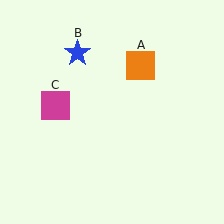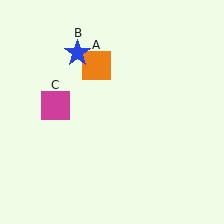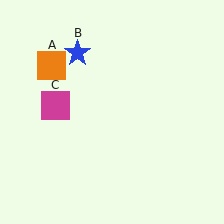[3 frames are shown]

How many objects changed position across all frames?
1 object changed position: orange square (object A).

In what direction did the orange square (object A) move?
The orange square (object A) moved left.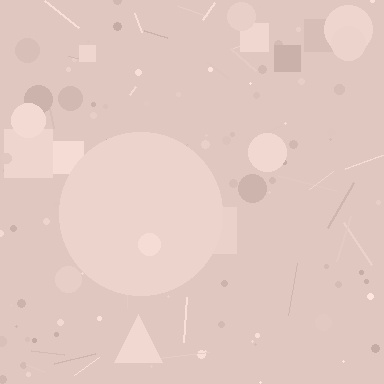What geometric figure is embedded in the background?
A circle is embedded in the background.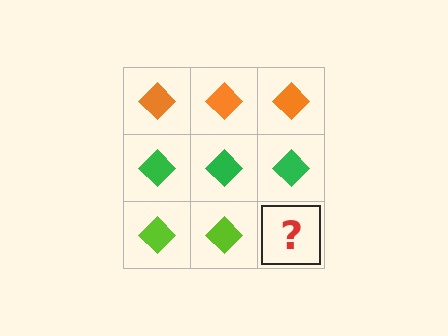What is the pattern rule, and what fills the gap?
The rule is that each row has a consistent color. The gap should be filled with a lime diamond.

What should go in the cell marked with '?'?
The missing cell should contain a lime diamond.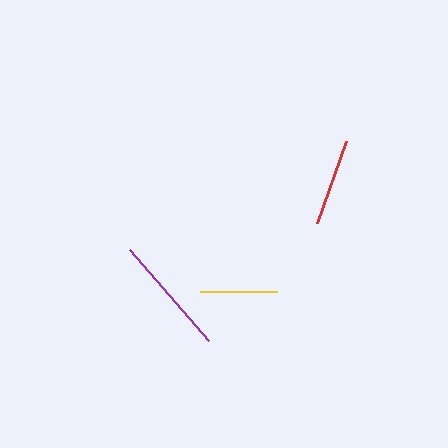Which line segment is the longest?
The purple line is the longest at approximately 121 pixels.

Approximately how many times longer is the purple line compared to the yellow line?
The purple line is approximately 1.6 times the length of the yellow line.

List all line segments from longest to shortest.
From longest to shortest: purple, red, yellow.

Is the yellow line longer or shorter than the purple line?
The purple line is longer than the yellow line.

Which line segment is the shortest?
The yellow line is the shortest at approximately 77 pixels.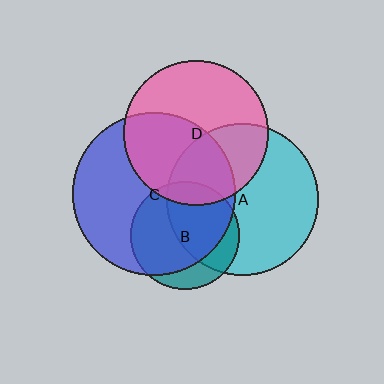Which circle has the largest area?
Circle C (blue).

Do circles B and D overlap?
Yes.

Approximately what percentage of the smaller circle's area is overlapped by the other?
Approximately 10%.